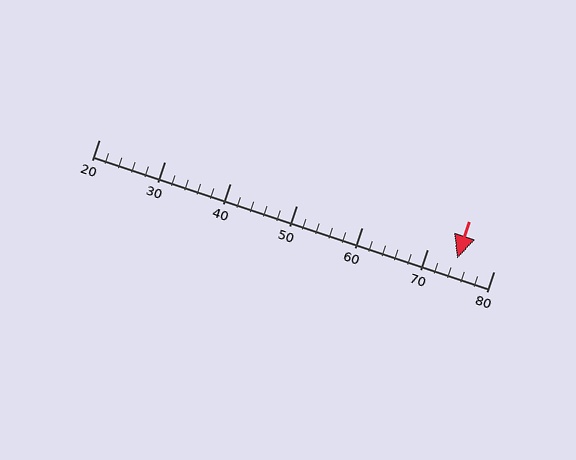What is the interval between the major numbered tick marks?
The major tick marks are spaced 10 units apart.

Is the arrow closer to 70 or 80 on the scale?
The arrow is closer to 70.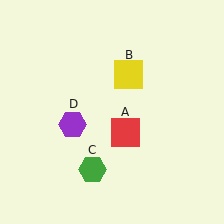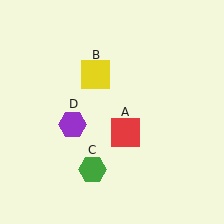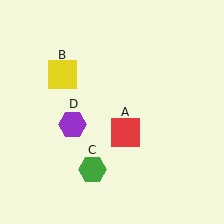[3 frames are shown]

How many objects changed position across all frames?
1 object changed position: yellow square (object B).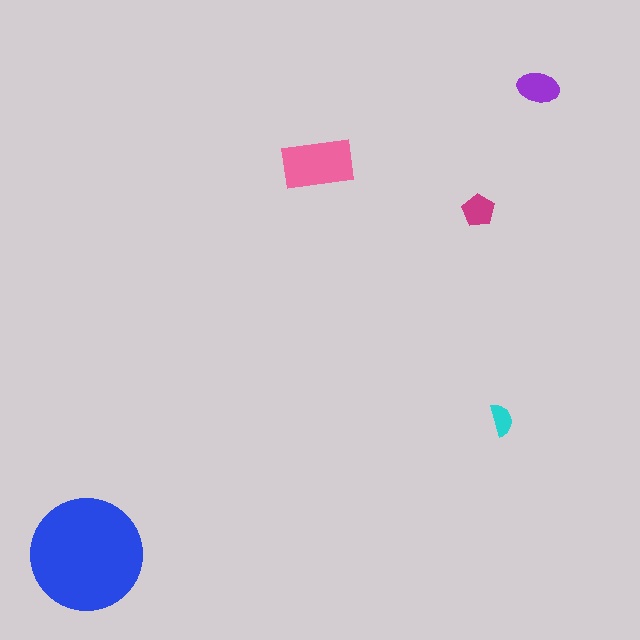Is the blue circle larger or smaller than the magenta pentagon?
Larger.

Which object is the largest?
The blue circle.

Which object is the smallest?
The cyan semicircle.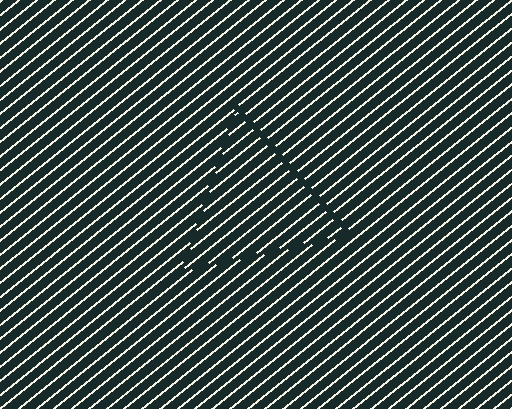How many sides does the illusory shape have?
3 sides — the line-ends trace a triangle.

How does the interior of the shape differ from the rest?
The interior of the shape contains the same grating, shifted by half a period — the contour is defined by the phase discontinuity where line-ends from the inner and outer gratings abut.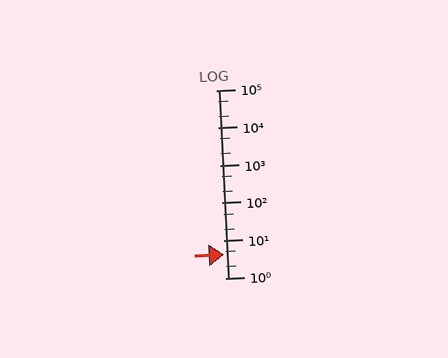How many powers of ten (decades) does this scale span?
The scale spans 5 decades, from 1 to 100000.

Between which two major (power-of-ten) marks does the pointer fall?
The pointer is between 1 and 10.